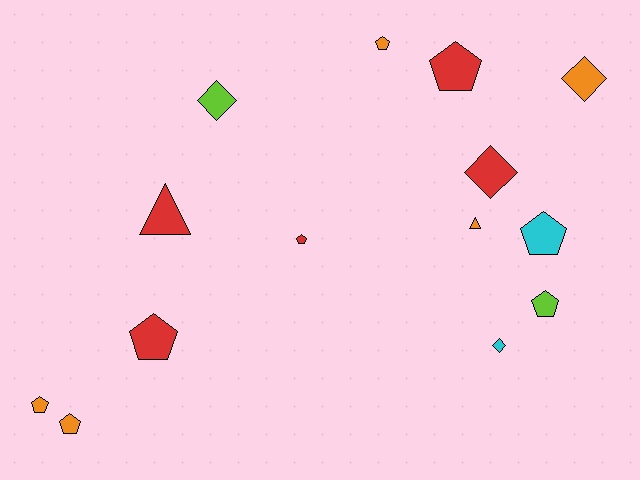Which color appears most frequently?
Orange, with 5 objects.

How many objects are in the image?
There are 14 objects.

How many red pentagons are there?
There are 3 red pentagons.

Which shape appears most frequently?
Pentagon, with 8 objects.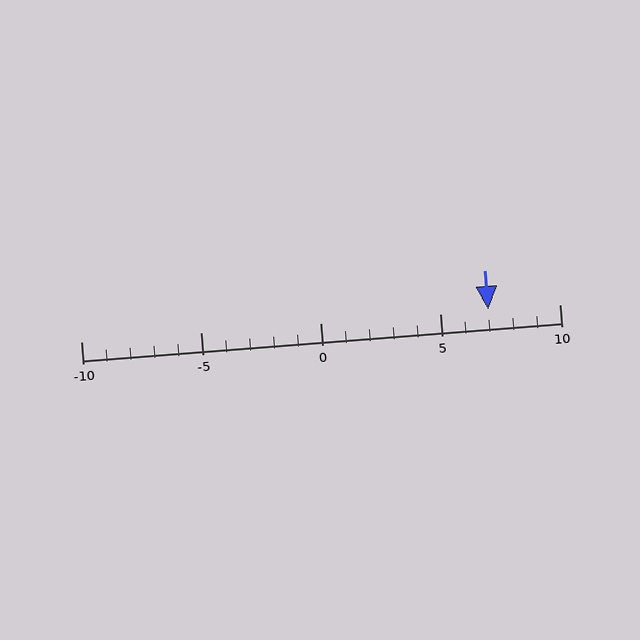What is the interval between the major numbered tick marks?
The major tick marks are spaced 5 units apart.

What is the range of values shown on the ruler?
The ruler shows values from -10 to 10.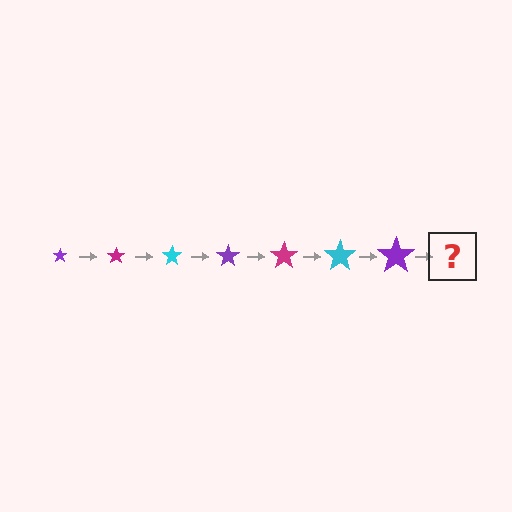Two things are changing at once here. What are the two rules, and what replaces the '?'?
The two rules are that the star grows larger each step and the color cycles through purple, magenta, and cyan. The '?' should be a magenta star, larger than the previous one.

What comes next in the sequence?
The next element should be a magenta star, larger than the previous one.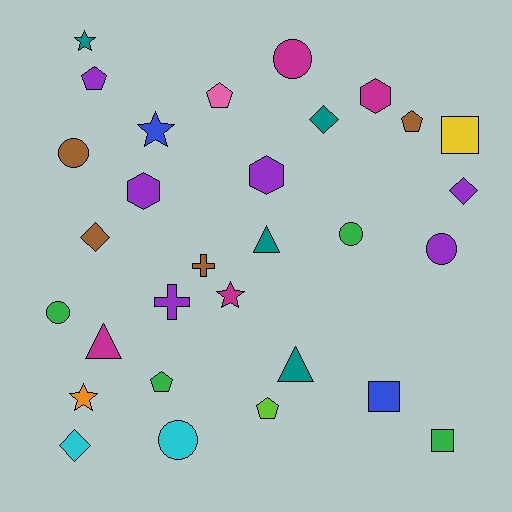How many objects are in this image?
There are 30 objects.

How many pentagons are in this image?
There are 5 pentagons.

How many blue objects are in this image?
There are 2 blue objects.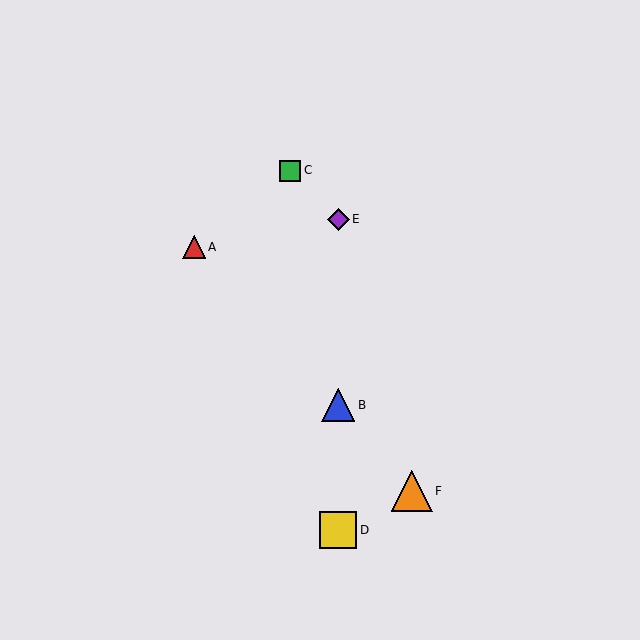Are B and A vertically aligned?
No, B is at x≈338 and A is at x≈194.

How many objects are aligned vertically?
3 objects (B, D, E) are aligned vertically.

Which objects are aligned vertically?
Objects B, D, E are aligned vertically.